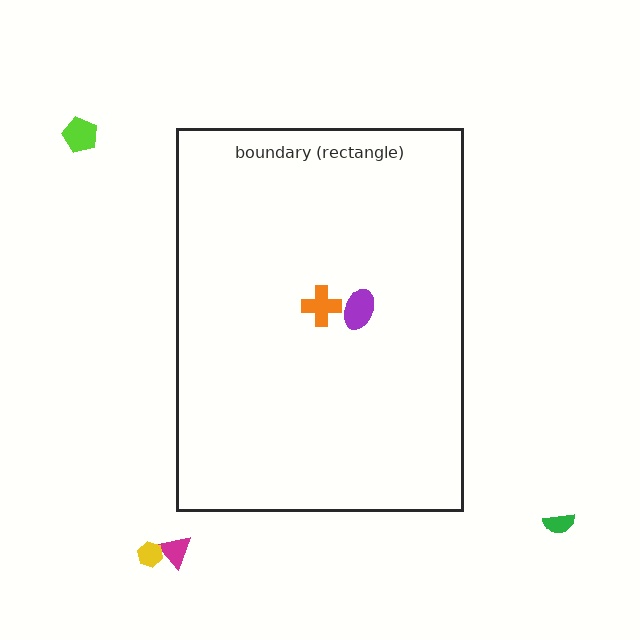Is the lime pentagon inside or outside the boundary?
Outside.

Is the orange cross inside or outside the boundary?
Inside.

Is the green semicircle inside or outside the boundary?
Outside.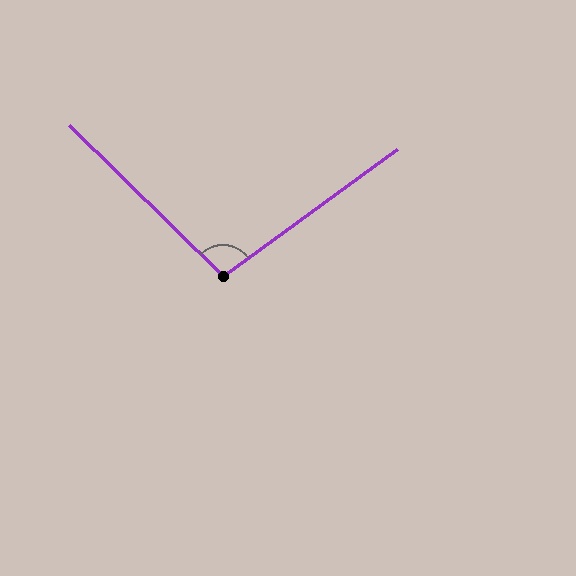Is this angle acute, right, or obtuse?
It is obtuse.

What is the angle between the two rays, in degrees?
Approximately 100 degrees.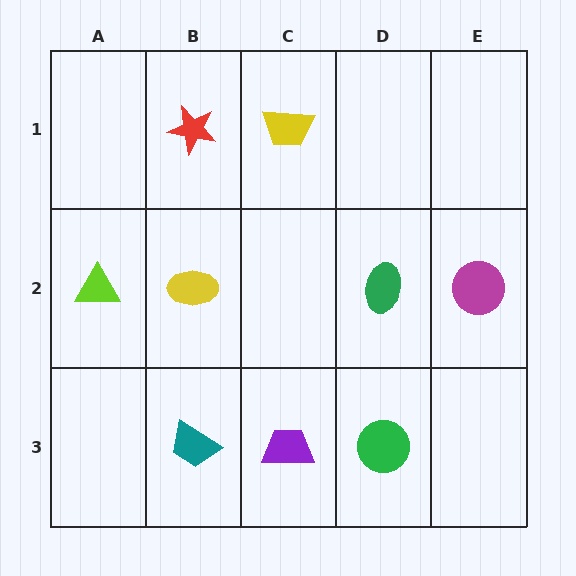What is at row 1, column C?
A yellow trapezoid.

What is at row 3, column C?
A purple trapezoid.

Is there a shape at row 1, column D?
No, that cell is empty.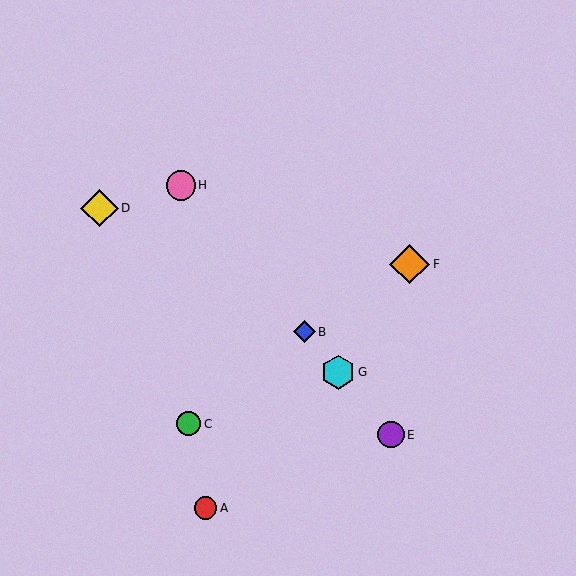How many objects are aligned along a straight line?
4 objects (B, E, G, H) are aligned along a straight line.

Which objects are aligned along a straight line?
Objects B, E, G, H are aligned along a straight line.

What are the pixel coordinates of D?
Object D is at (99, 208).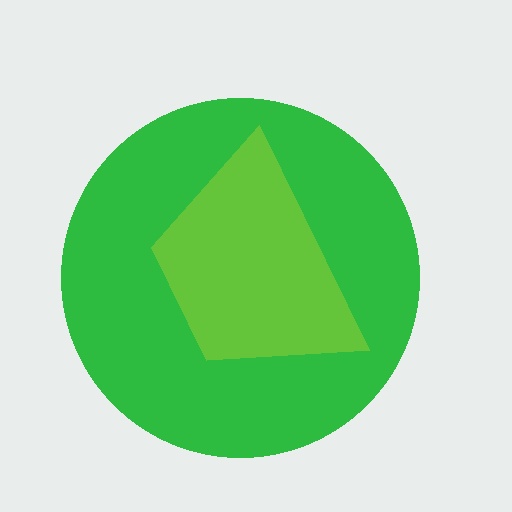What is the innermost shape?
The lime trapezoid.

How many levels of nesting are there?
2.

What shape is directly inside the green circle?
The lime trapezoid.